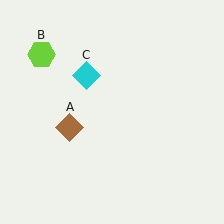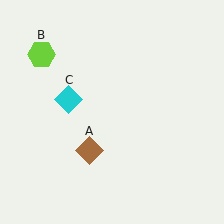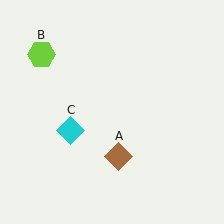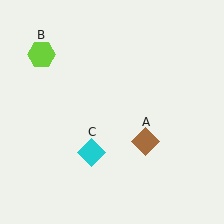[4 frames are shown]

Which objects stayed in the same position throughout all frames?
Lime hexagon (object B) remained stationary.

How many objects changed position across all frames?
2 objects changed position: brown diamond (object A), cyan diamond (object C).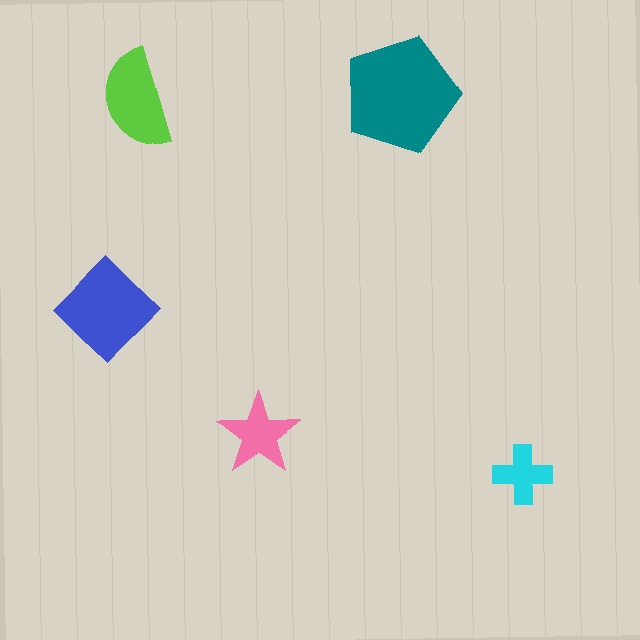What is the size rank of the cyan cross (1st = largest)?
5th.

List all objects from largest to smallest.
The teal pentagon, the blue diamond, the lime semicircle, the pink star, the cyan cross.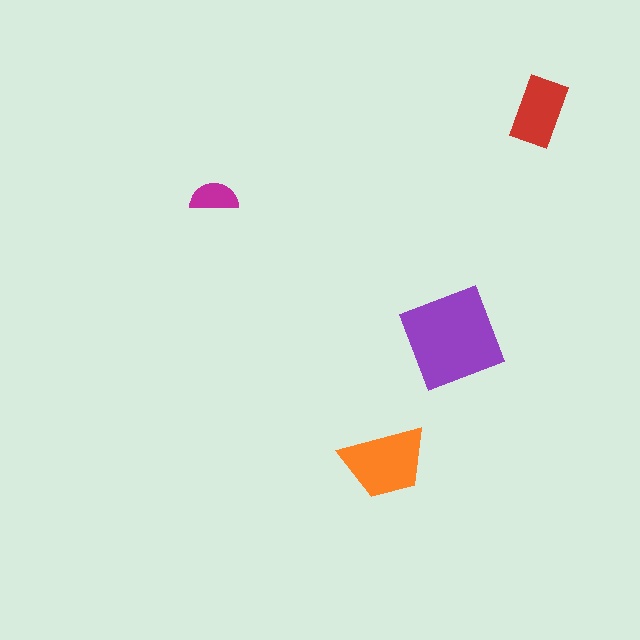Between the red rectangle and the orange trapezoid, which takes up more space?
The orange trapezoid.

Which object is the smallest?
The magenta semicircle.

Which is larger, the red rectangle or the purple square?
The purple square.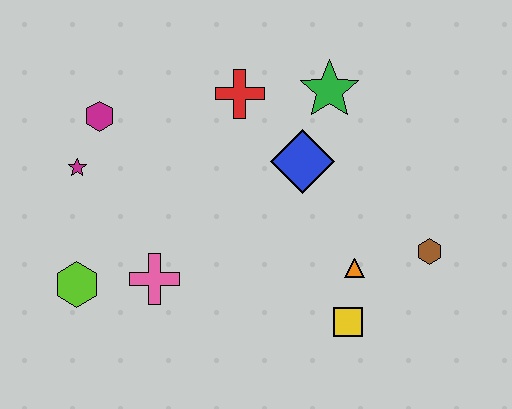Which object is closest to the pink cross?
The lime hexagon is closest to the pink cross.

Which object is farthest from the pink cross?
The brown hexagon is farthest from the pink cross.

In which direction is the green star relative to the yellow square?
The green star is above the yellow square.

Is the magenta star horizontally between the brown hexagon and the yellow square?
No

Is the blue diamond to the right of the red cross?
Yes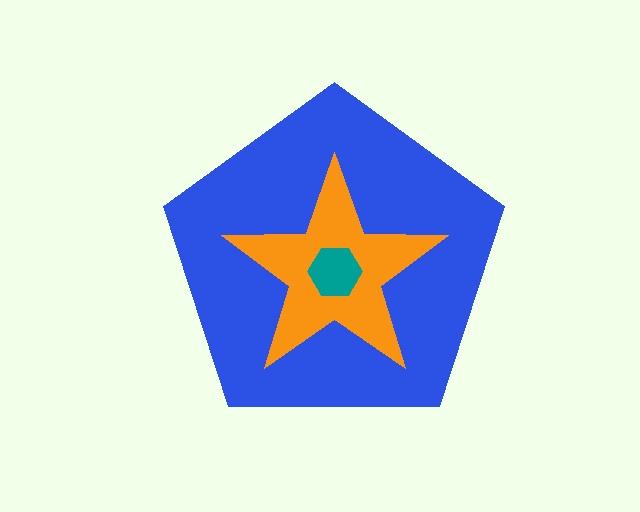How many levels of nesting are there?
3.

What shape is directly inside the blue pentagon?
The orange star.